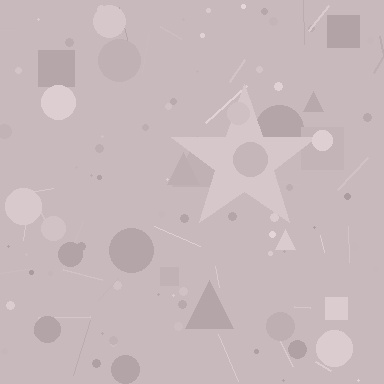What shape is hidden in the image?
A star is hidden in the image.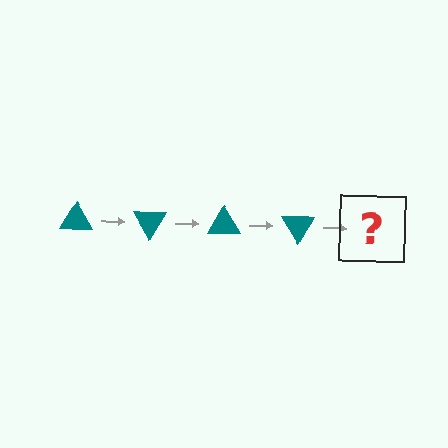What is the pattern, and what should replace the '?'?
The pattern is that the triangle rotates 60 degrees each step. The '?' should be a teal triangle rotated 240 degrees.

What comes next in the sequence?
The next element should be a teal triangle rotated 240 degrees.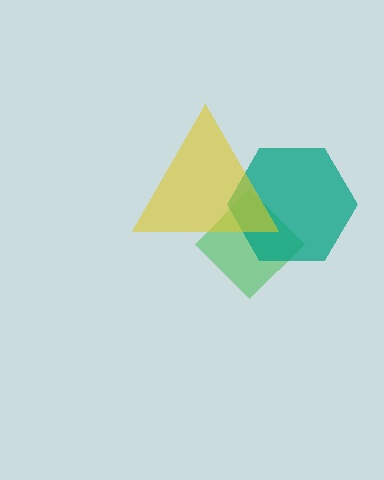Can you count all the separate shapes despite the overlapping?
Yes, there are 3 separate shapes.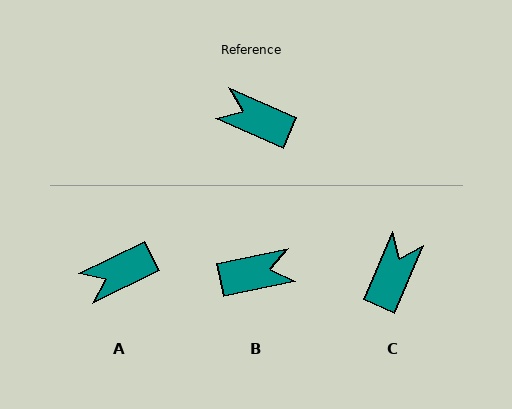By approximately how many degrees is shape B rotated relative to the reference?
Approximately 144 degrees clockwise.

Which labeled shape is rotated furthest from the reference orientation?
B, about 144 degrees away.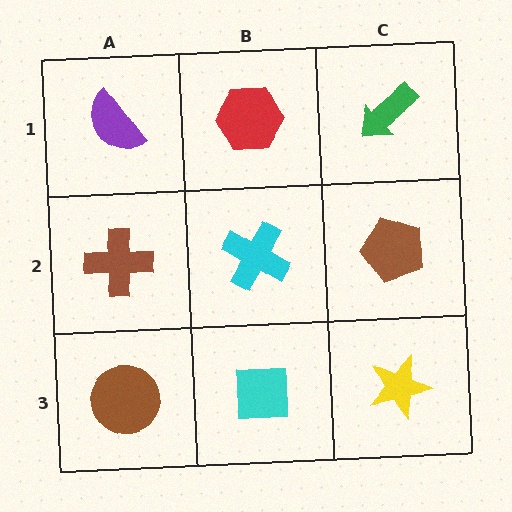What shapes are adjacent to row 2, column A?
A purple semicircle (row 1, column A), a brown circle (row 3, column A), a cyan cross (row 2, column B).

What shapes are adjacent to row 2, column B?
A red hexagon (row 1, column B), a cyan square (row 3, column B), a brown cross (row 2, column A), a brown pentagon (row 2, column C).